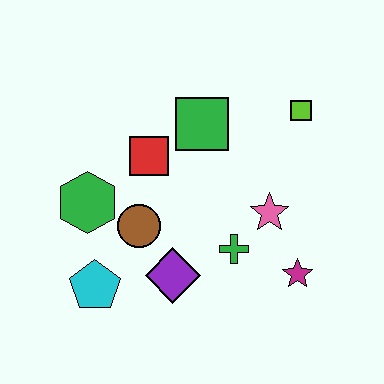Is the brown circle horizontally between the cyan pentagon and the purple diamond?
Yes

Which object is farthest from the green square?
The cyan pentagon is farthest from the green square.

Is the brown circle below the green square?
Yes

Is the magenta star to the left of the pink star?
No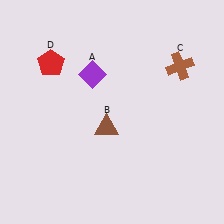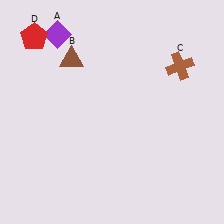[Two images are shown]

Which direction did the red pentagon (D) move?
The red pentagon (D) moved up.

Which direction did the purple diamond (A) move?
The purple diamond (A) moved up.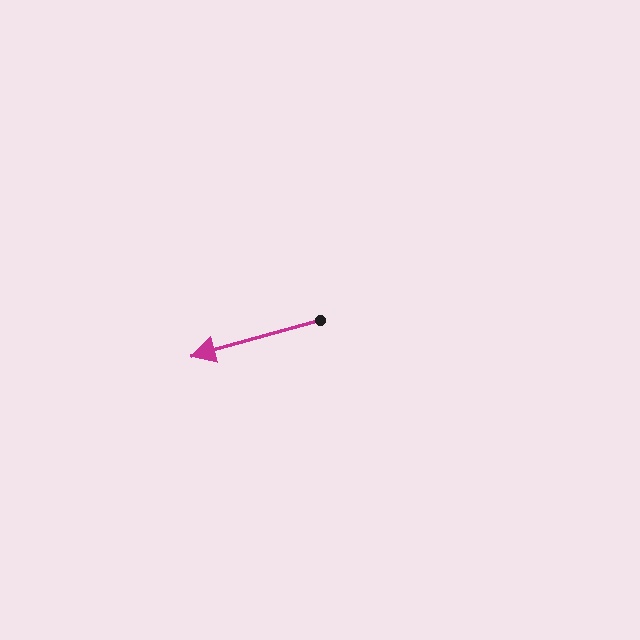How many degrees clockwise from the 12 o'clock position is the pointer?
Approximately 254 degrees.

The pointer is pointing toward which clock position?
Roughly 8 o'clock.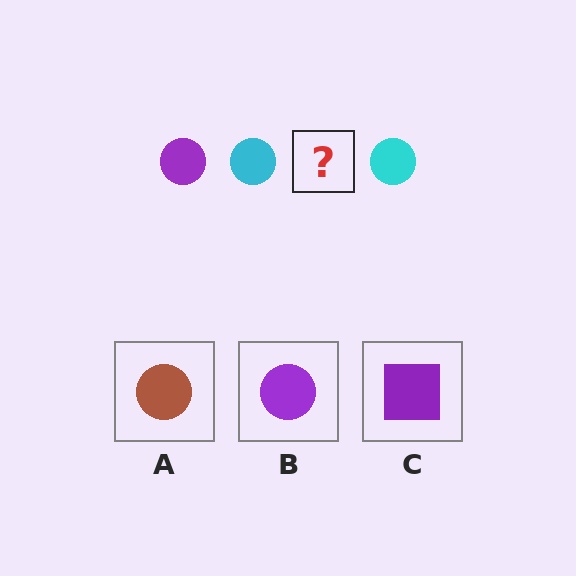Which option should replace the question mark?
Option B.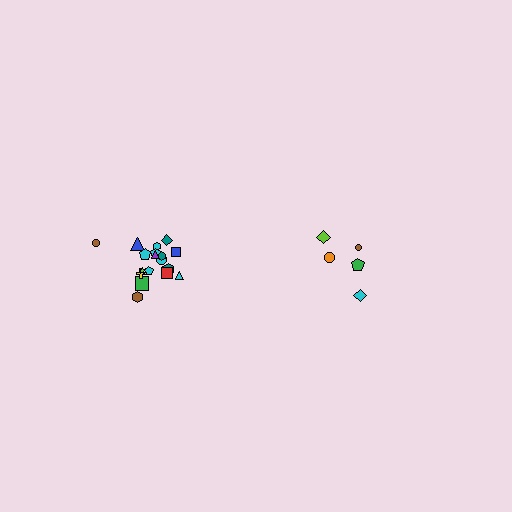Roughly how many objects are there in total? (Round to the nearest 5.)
Roughly 25 objects in total.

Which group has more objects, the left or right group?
The left group.